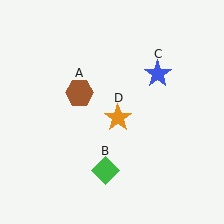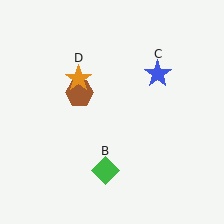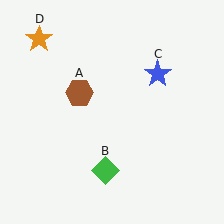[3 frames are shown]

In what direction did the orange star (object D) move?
The orange star (object D) moved up and to the left.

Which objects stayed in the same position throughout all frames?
Brown hexagon (object A) and green diamond (object B) and blue star (object C) remained stationary.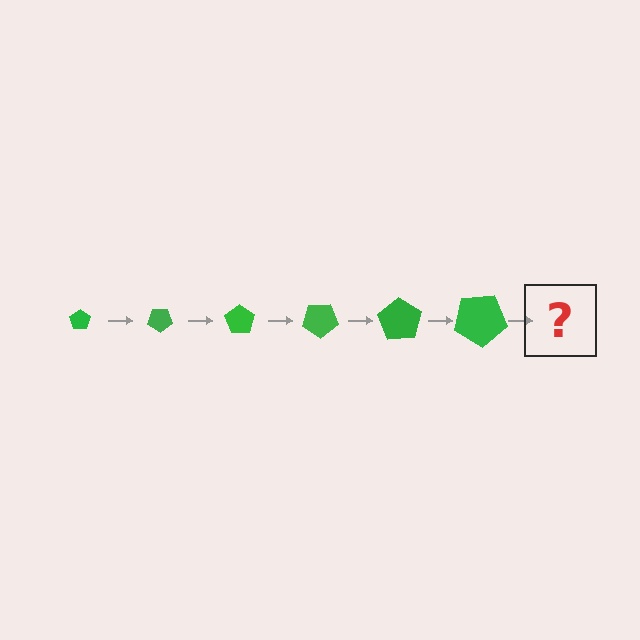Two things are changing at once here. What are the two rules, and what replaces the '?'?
The two rules are that the pentagon grows larger each step and it rotates 35 degrees each step. The '?' should be a pentagon, larger than the previous one and rotated 210 degrees from the start.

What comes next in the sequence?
The next element should be a pentagon, larger than the previous one and rotated 210 degrees from the start.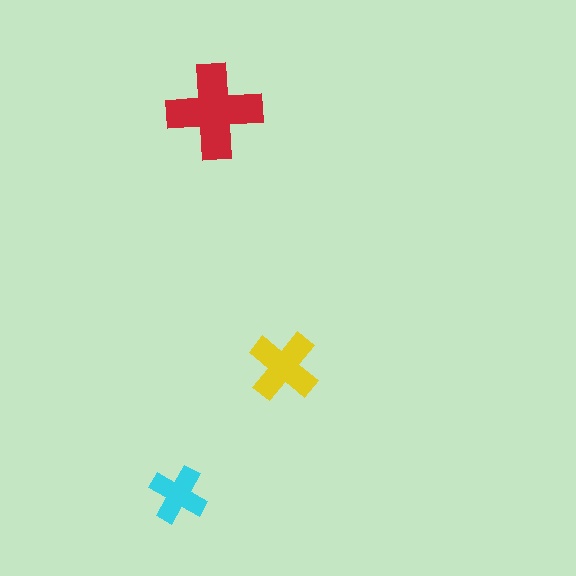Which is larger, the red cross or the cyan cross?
The red one.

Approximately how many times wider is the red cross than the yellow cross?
About 1.5 times wider.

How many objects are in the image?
There are 3 objects in the image.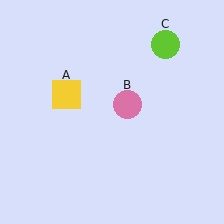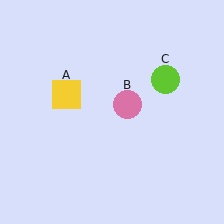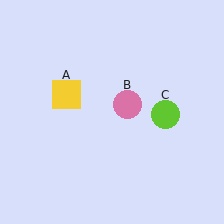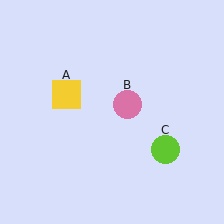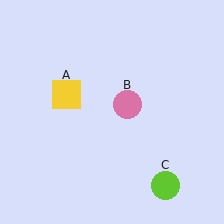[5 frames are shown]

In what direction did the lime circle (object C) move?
The lime circle (object C) moved down.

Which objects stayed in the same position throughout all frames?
Yellow square (object A) and pink circle (object B) remained stationary.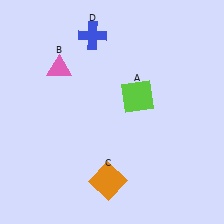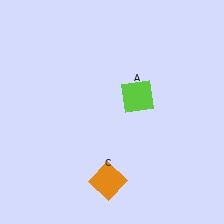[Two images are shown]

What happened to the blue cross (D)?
The blue cross (D) was removed in Image 2. It was in the top-left area of Image 1.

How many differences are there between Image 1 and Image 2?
There are 2 differences between the two images.